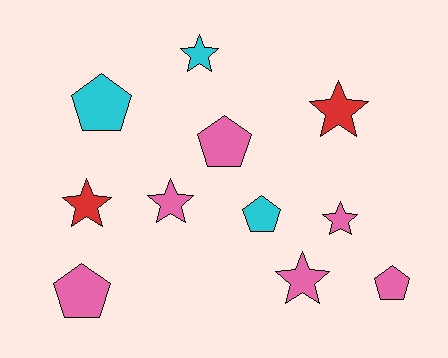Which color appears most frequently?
Pink, with 6 objects.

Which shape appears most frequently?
Star, with 6 objects.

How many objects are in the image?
There are 11 objects.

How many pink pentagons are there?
There are 3 pink pentagons.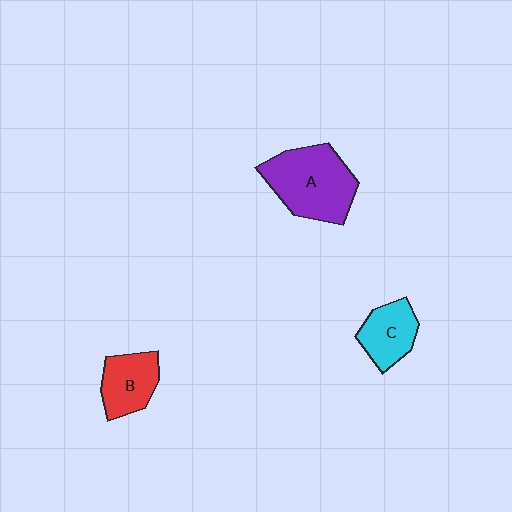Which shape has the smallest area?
Shape C (cyan).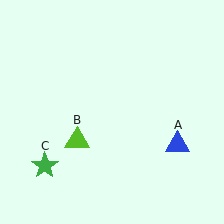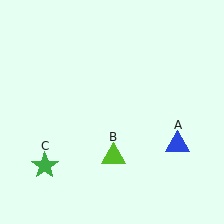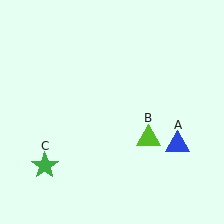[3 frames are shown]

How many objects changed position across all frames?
1 object changed position: lime triangle (object B).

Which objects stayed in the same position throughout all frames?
Blue triangle (object A) and green star (object C) remained stationary.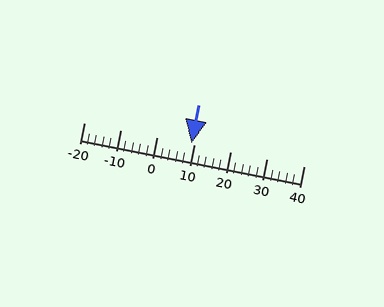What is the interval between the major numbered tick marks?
The major tick marks are spaced 10 units apart.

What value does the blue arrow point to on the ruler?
The blue arrow points to approximately 9.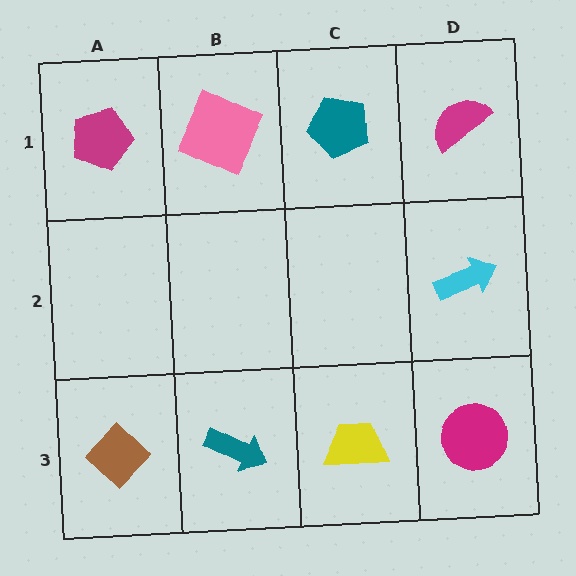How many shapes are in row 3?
4 shapes.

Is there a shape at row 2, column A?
No, that cell is empty.